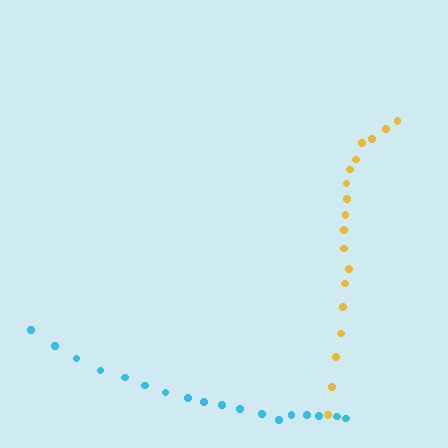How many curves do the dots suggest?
There are 2 distinct paths.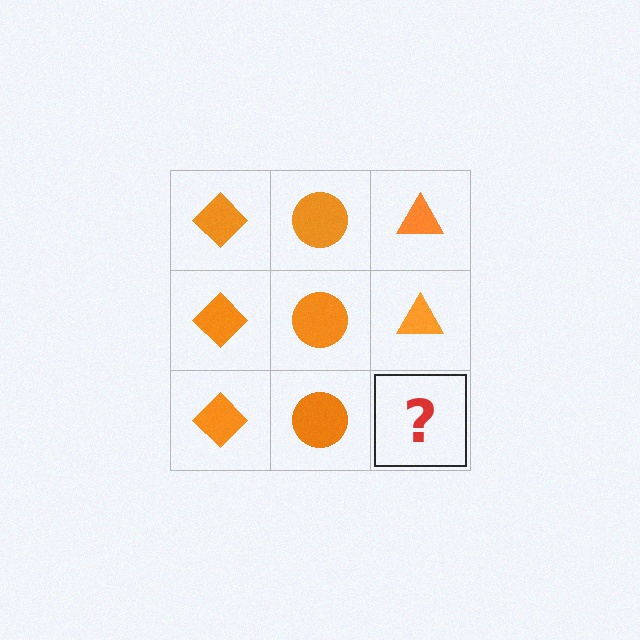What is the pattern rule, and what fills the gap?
The rule is that each column has a consistent shape. The gap should be filled with an orange triangle.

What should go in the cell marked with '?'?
The missing cell should contain an orange triangle.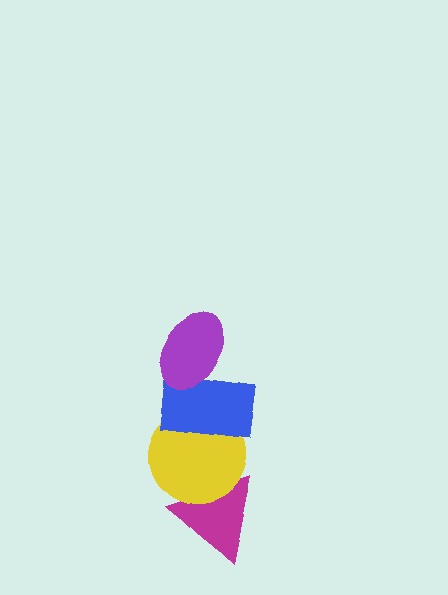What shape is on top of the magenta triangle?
The yellow circle is on top of the magenta triangle.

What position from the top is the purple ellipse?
The purple ellipse is 1st from the top.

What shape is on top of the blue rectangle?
The purple ellipse is on top of the blue rectangle.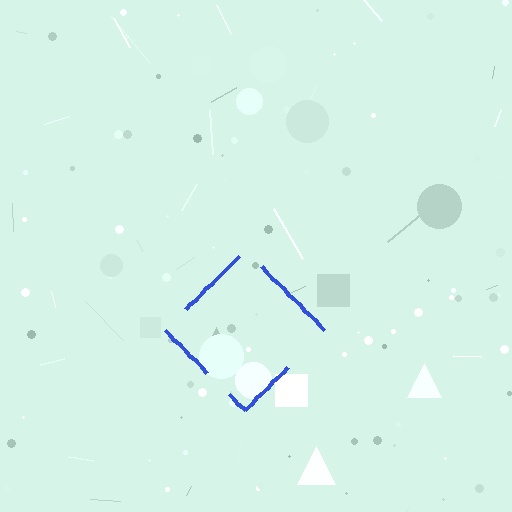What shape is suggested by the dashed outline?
The dashed outline suggests a diamond.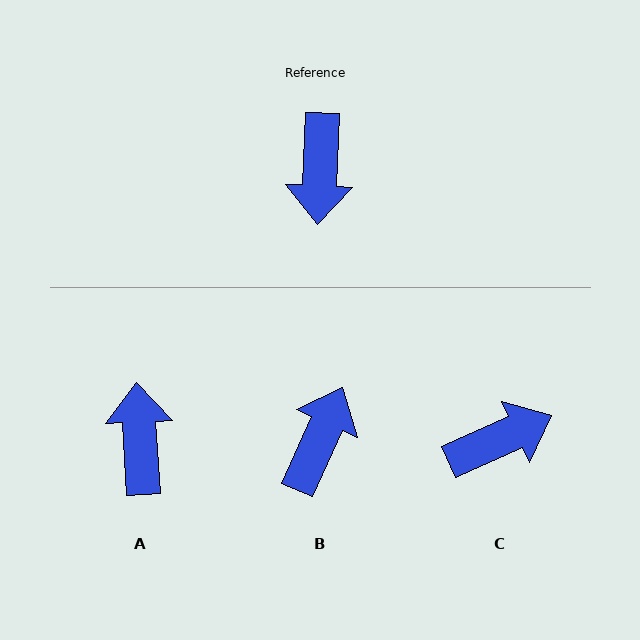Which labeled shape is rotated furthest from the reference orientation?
A, about 174 degrees away.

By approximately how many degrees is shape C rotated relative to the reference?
Approximately 117 degrees counter-clockwise.